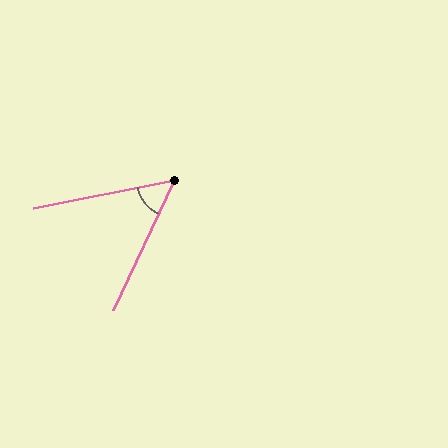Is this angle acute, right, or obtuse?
It is acute.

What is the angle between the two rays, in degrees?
Approximately 54 degrees.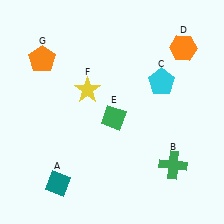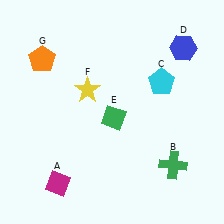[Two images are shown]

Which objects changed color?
A changed from teal to magenta. D changed from orange to blue.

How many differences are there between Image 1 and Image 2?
There are 2 differences between the two images.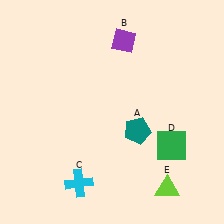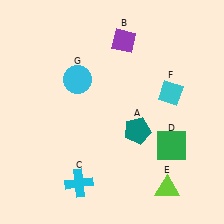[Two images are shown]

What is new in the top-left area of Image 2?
A cyan circle (G) was added in the top-left area of Image 2.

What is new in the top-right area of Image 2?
A cyan diamond (F) was added in the top-right area of Image 2.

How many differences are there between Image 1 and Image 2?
There are 2 differences between the two images.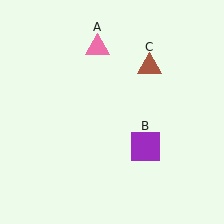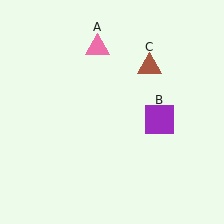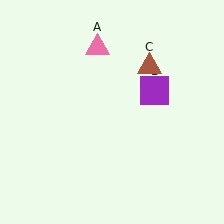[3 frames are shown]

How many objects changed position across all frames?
1 object changed position: purple square (object B).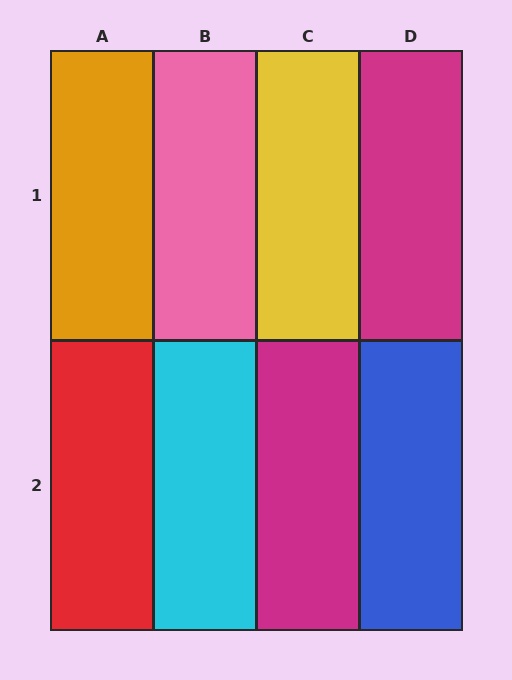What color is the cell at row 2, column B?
Cyan.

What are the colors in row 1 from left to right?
Orange, pink, yellow, magenta.